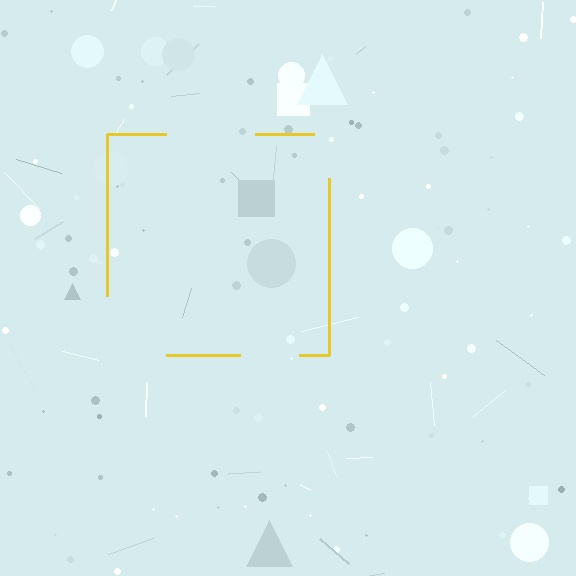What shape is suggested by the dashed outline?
The dashed outline suggests a square.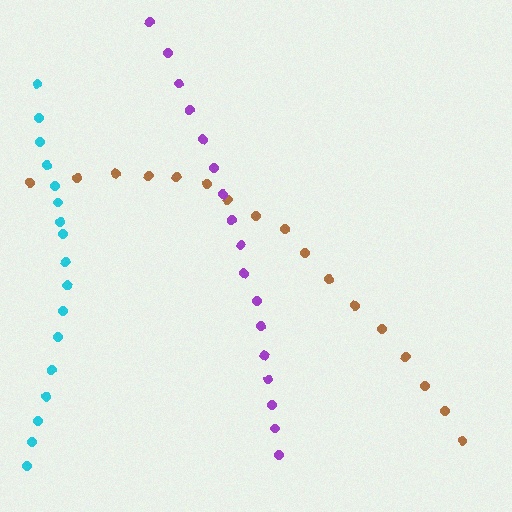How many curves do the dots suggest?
There are 3 distinct paths.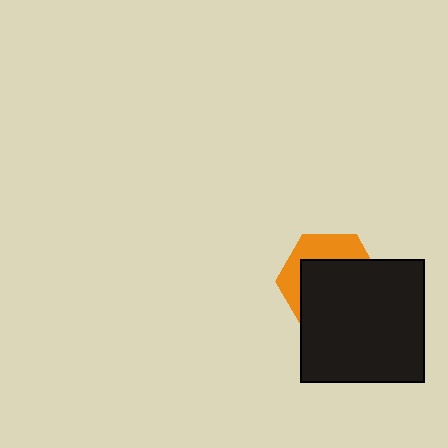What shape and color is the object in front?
The object in front is a black square.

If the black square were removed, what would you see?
You would see the complete orange hexagon.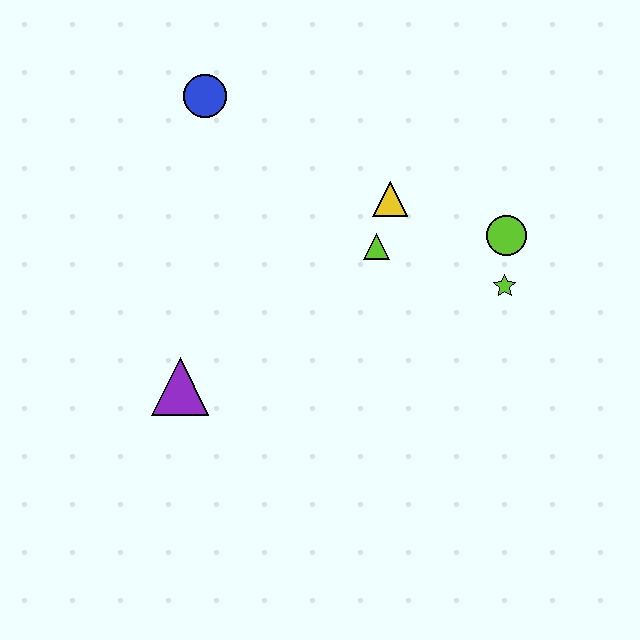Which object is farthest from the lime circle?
The purple triangle is farthest from the lime circle.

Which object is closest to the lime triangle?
The yellow triangle is closest to the lime triangle.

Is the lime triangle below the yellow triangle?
Yes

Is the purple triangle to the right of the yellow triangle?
No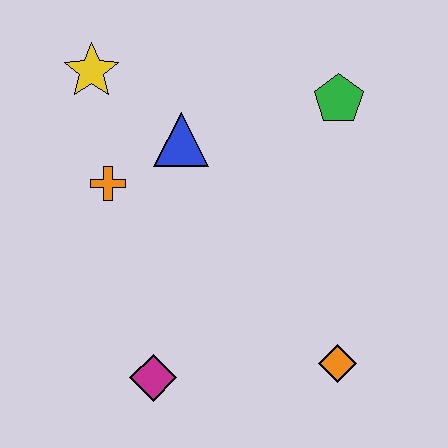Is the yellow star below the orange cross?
No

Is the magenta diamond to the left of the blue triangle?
Yes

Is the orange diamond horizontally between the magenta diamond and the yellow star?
No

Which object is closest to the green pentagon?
The blue triangle is closest to the green pentagon.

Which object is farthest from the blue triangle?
The orange diamond is farthest from the blue triangle.